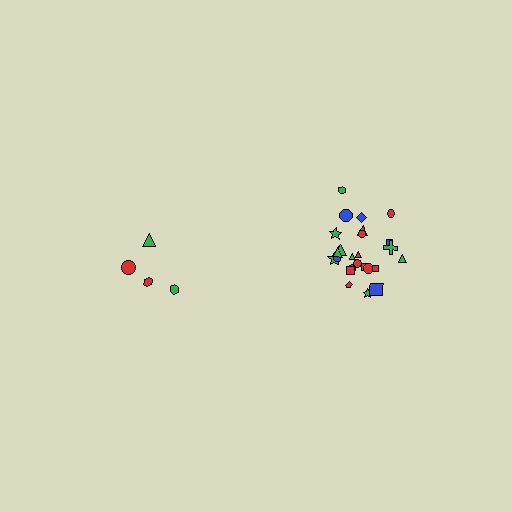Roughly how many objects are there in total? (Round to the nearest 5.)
Roughly 30 objects in total.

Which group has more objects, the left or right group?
The right group.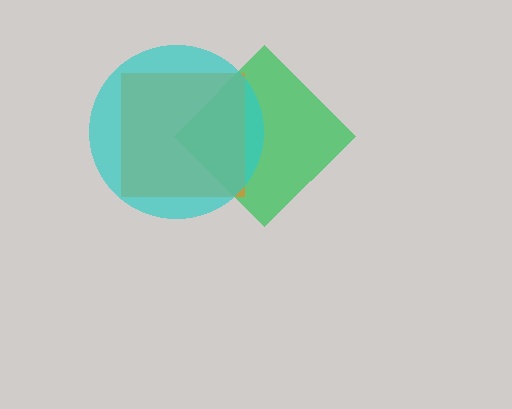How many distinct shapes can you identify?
There are 3 distinct shapes: a green diamond, an orange square, a cyan circle.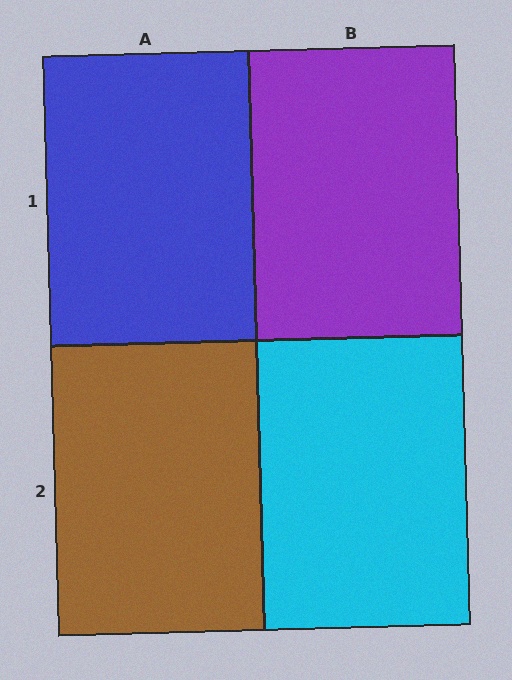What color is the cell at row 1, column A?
Blue.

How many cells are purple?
1 cell is purple.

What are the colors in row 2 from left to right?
Brown, cyan.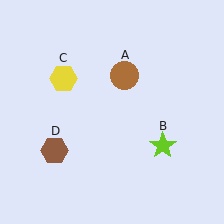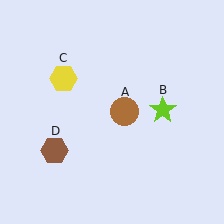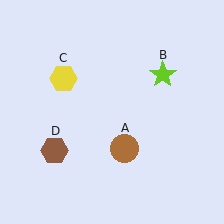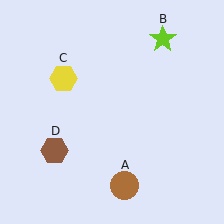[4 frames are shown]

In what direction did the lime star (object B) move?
The lime star (object B) moved up.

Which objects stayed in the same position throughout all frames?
Yellow hexagon (object C) and brown hexagon (object D) remained stationary.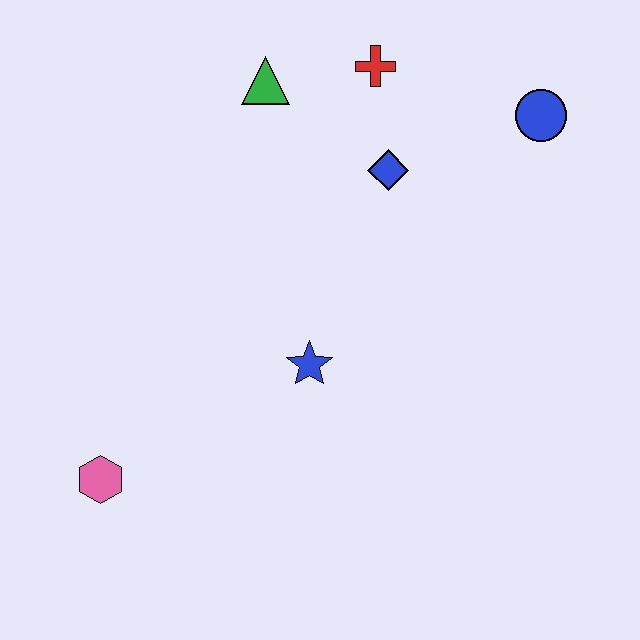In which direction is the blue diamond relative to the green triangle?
The blue diamond is to the right of the green triangle.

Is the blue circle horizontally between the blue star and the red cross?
No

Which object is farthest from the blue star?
The blue circle is farthest from the blue star.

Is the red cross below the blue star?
No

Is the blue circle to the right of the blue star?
Yes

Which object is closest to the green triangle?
The red cross is closest to the green triangle.